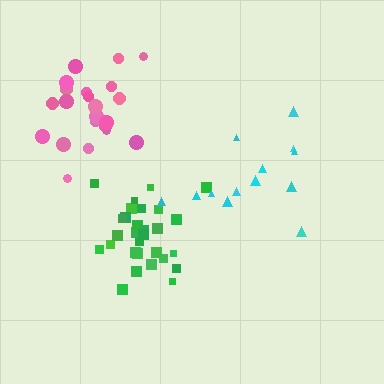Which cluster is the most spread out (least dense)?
Cyan.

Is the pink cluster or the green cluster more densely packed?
Green.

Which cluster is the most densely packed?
Green.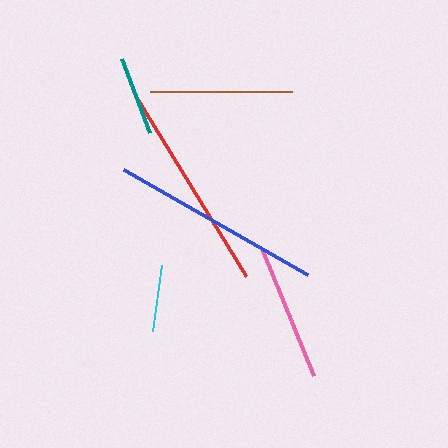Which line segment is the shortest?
The cyan line is the shortest at approximately 66 pixels.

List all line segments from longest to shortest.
From longest to shortest: blue, red, brown, pink, teal, cyan.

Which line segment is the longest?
The blue line is the longest at approximately 213 pixels.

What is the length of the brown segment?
The brown segment is approximately 141 pixels long.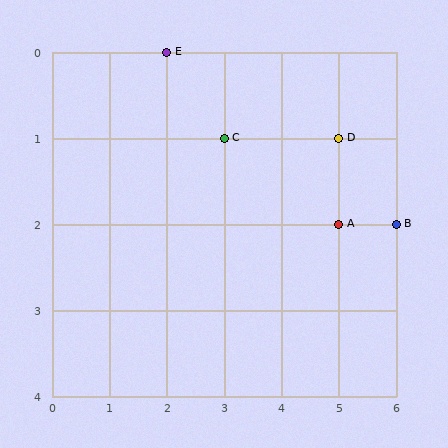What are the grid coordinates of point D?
Point D is at grid coordinates (5, 1).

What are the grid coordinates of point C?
Point C is at grid coordinates (3, 1).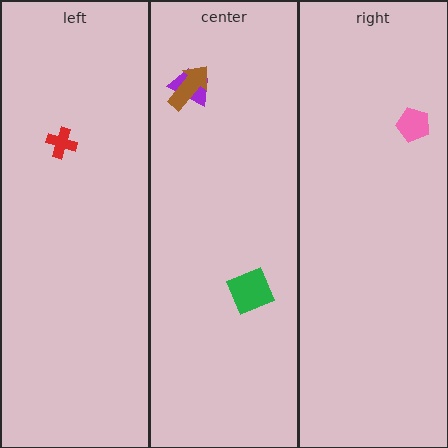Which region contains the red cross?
The left region.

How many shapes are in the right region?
1.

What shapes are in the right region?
The pink pentagon.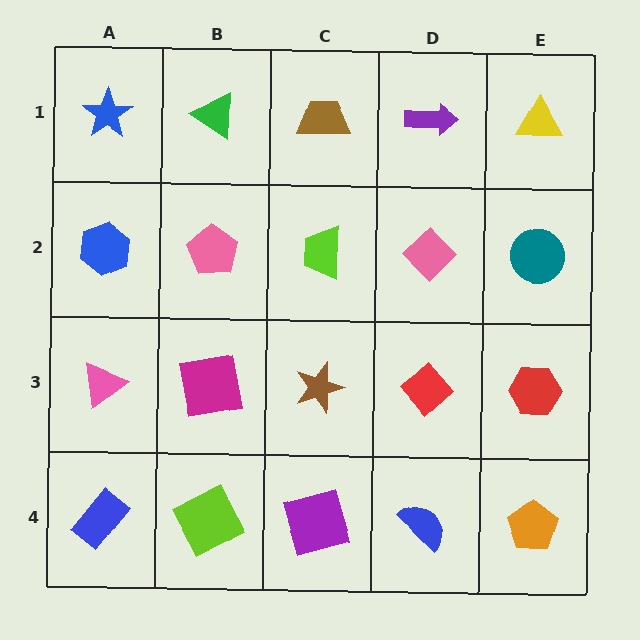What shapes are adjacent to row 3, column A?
A blue hexagon (row 2, column A), a blue rectangle (row 4, column A), a magenta square (row 3, column B).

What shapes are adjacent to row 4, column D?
A red diamond (row 3, column D), a purple square (row 4, column C), an orange pentagon (row 4, column E).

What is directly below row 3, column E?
An orange pentagon.